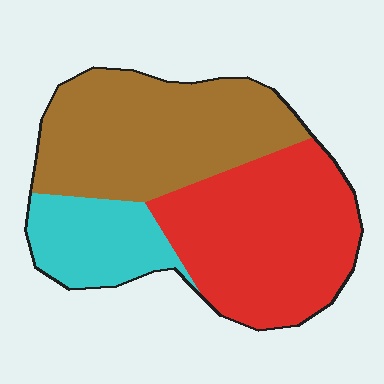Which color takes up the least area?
Cyan, at roughly 15%.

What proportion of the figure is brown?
Brown takes up about two fifths (2/5) of the figure.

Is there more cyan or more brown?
Brown.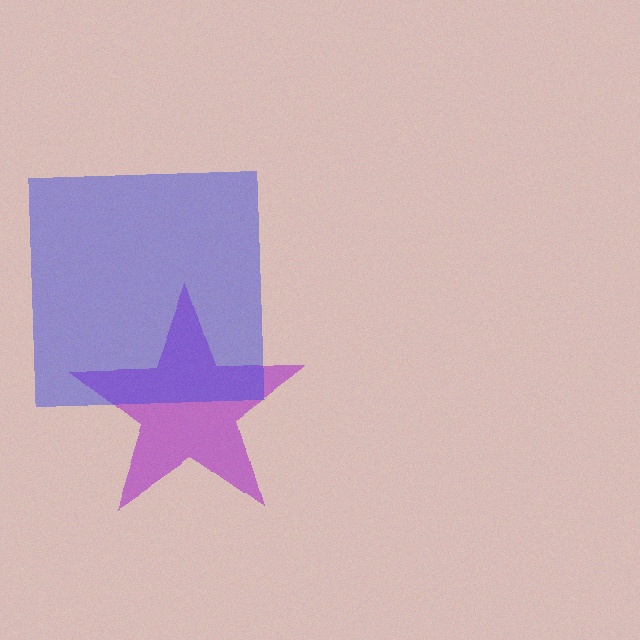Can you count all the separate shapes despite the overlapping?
Yes, there are 2 separate shapes.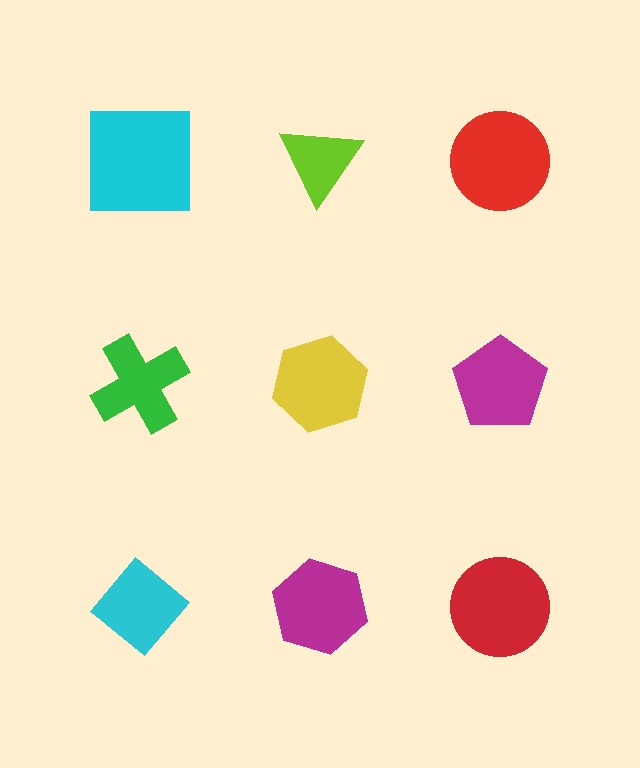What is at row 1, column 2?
A lime triangle.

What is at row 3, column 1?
A cyan diamond.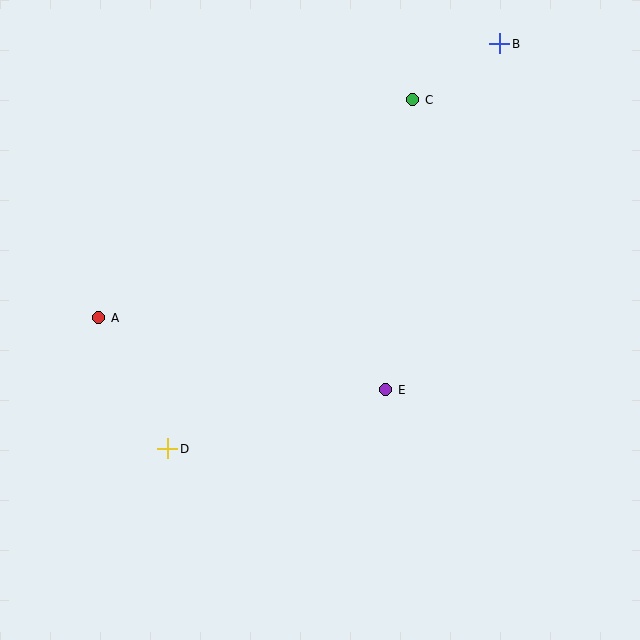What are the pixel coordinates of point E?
Point E is at (386, 390).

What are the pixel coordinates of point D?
Point D is at (168, 449).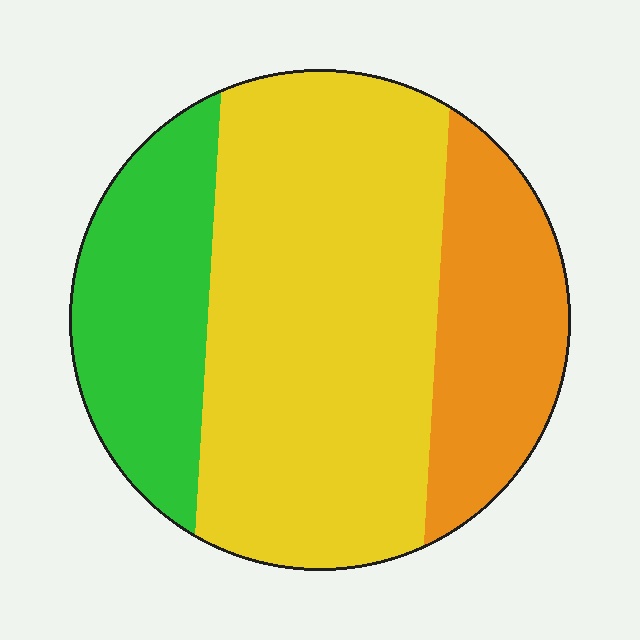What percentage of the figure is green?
Green covers 23% of the figure.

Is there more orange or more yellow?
Yellow.